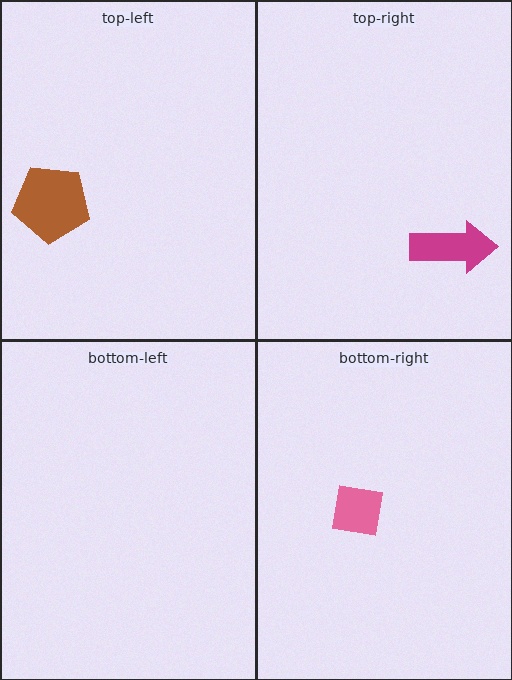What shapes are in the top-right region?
The magenta arrow.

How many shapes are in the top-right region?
1.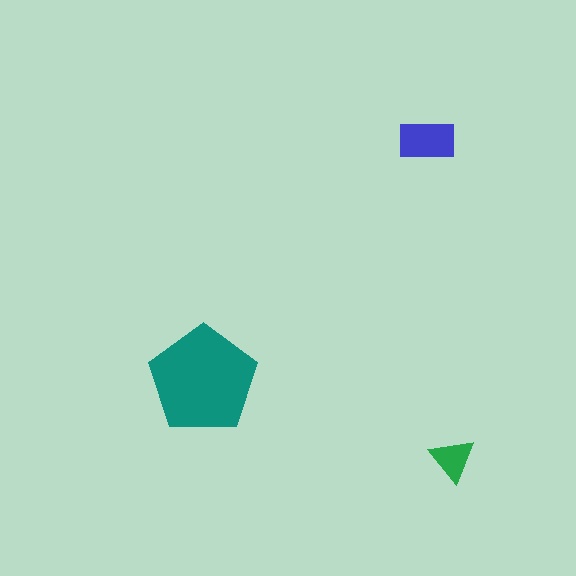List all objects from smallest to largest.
The green triangle, the blue rectangle, the teal pentagon.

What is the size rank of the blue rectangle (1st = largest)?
2nd.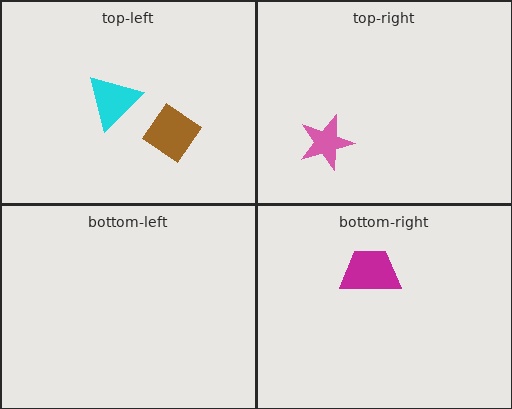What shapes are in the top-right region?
The pink star.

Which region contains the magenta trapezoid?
The bottom-right region.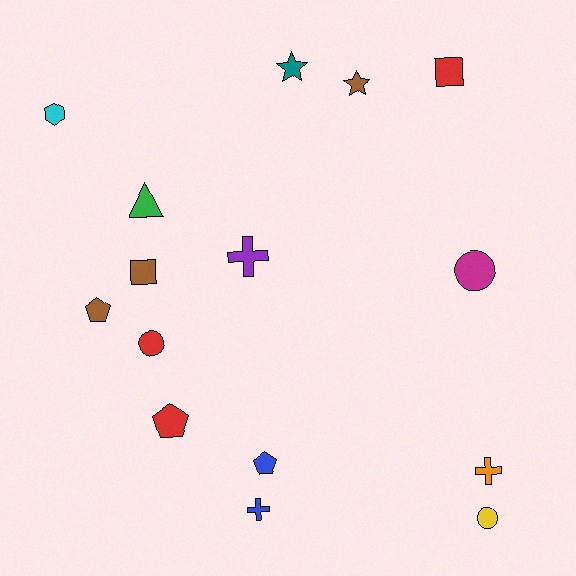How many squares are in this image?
There are 2 squares.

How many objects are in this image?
There are 15 objects.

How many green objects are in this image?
There is 1 green object.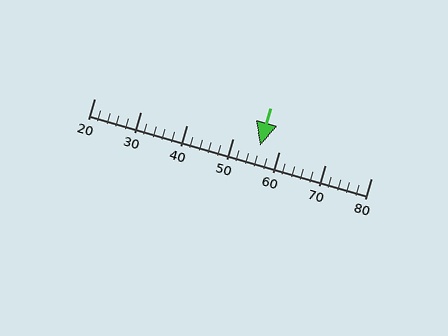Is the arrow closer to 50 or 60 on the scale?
The arrow is closer to 60.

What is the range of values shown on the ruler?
The ruler shows values from 20 to 80.